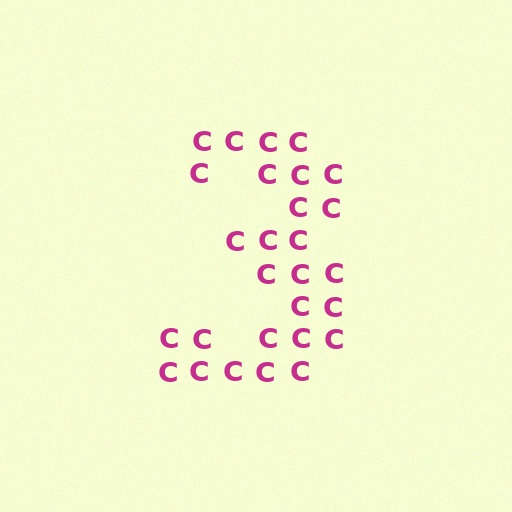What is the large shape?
The large shape is the digit 3.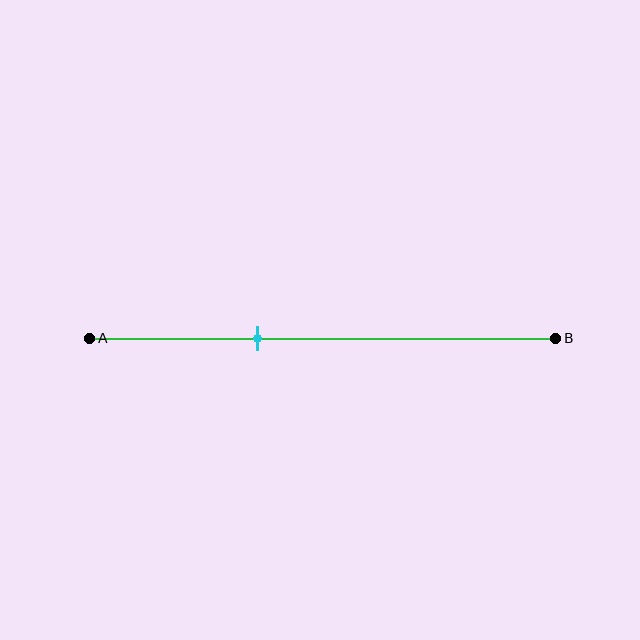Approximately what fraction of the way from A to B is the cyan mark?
The cyan mark is approximately 35% of the way from A to B.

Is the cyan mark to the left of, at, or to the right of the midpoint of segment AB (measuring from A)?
The cyan mark is to the left of the midpoint of segment AB.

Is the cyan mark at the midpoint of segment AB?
No, the mark is at about 35% from A, not at the 50% midpoint.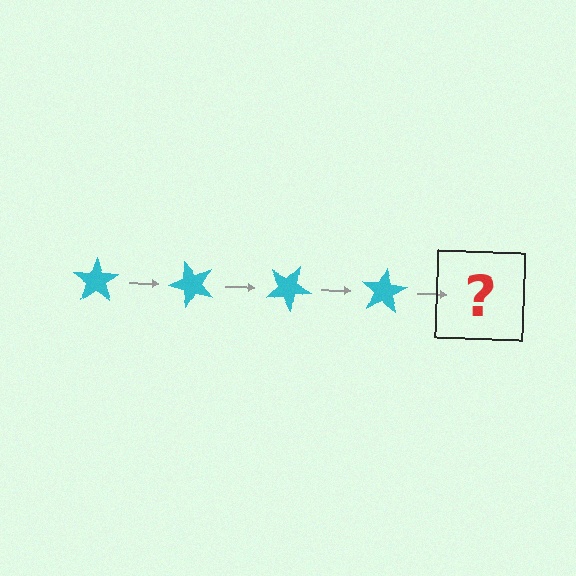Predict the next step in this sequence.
The next step is a cyan star rotated 200 degrees.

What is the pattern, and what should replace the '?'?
The pattern is that the star rotates 50 degrees each step. The '?' should be a cyan star rotated 200 degrees.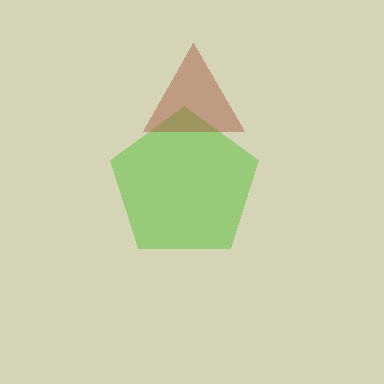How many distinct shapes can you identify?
There are 2 distinct shapes: a lime pentagon, a brown triangle.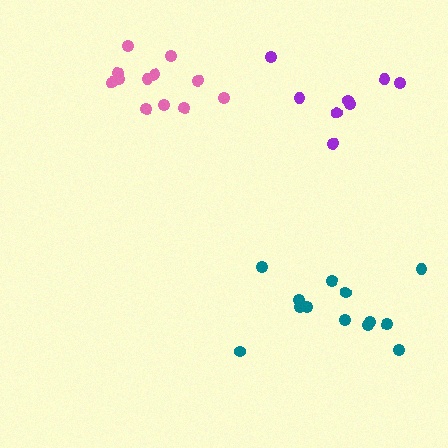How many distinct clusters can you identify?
There are 3 distinct clusters.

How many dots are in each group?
Group 1: 13 dots, Group 2: 12 dots, Group 3: 8 dots (33 total).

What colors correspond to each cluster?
The clusters are colored: teal, pink, purple.